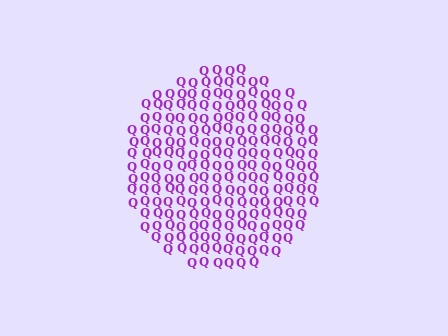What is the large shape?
The large shape is a circle.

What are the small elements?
The small elements are letter Q's.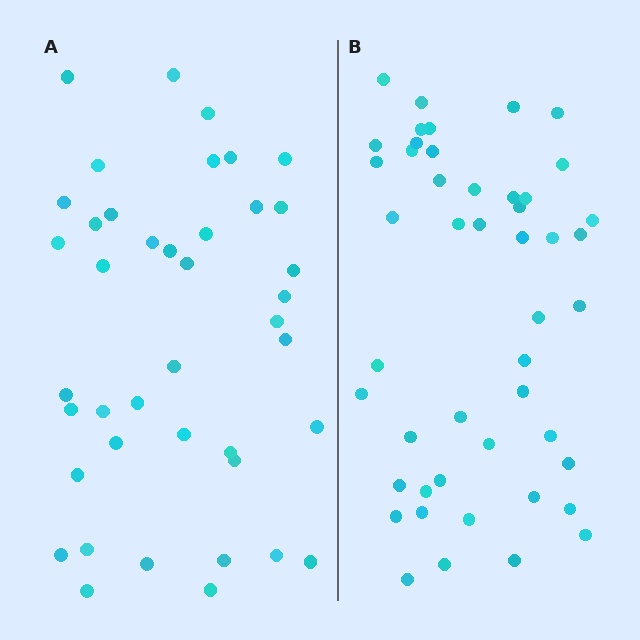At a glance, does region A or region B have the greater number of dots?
Region B (the right region) has more dots.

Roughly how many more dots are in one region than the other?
Region B has about 6 more dots than region A.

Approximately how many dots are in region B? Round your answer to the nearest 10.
About 50 dots. (The exact count is 47, which rounds to 50.)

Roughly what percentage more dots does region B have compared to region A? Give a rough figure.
About 15% more.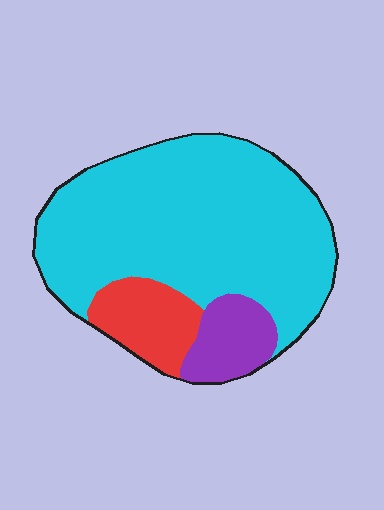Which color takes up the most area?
Cyan, at roughly 75%.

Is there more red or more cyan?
Cyan.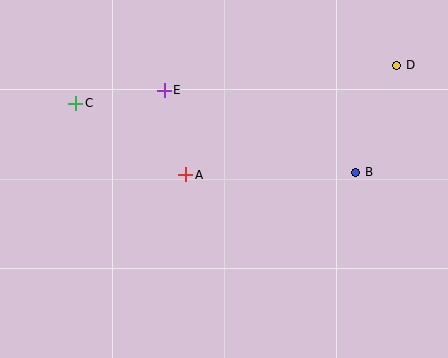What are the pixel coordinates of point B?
Point B is at (356, 172).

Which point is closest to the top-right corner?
Point D is closest to the top-right corner.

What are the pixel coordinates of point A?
Point A is at (186, 175).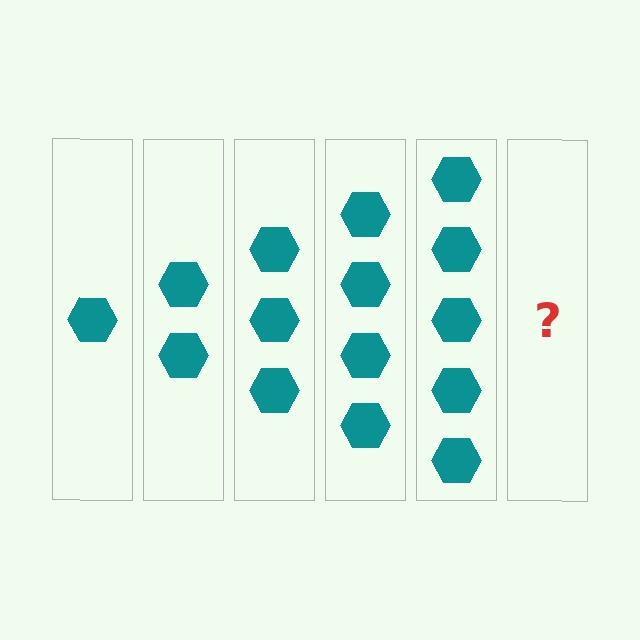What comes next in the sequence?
The next element should be 6 hexagons.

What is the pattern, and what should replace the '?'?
The pattern is that each step adds one more hexagon. The '?' should be 6 hexagons.